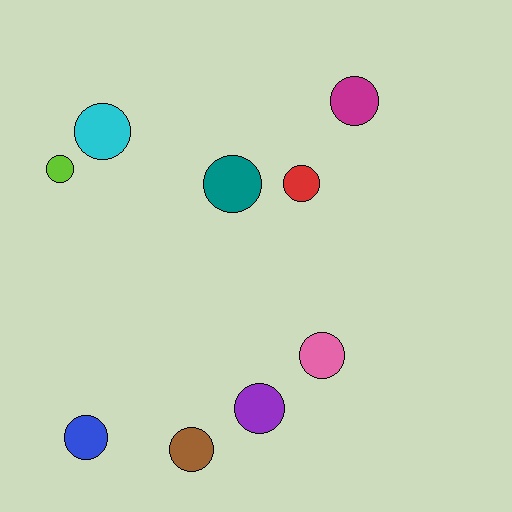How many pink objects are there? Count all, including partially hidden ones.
There is 1 pink object.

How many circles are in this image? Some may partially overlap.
There are 9 circles.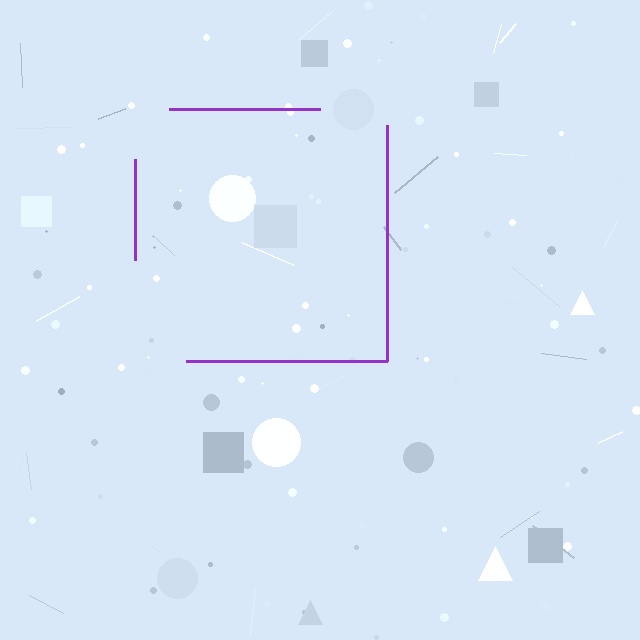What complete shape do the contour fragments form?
The contour fragments form a square.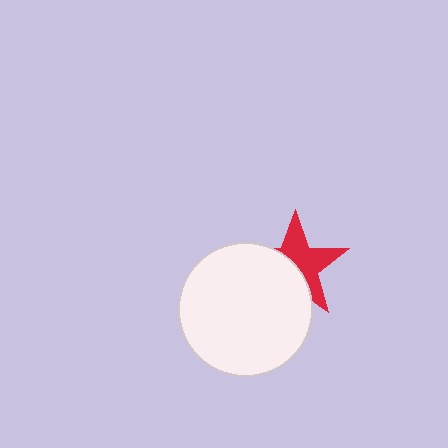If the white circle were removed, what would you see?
You would see the complete red star.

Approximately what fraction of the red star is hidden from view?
Roughly 47% of the red star is hidden behind the white circle.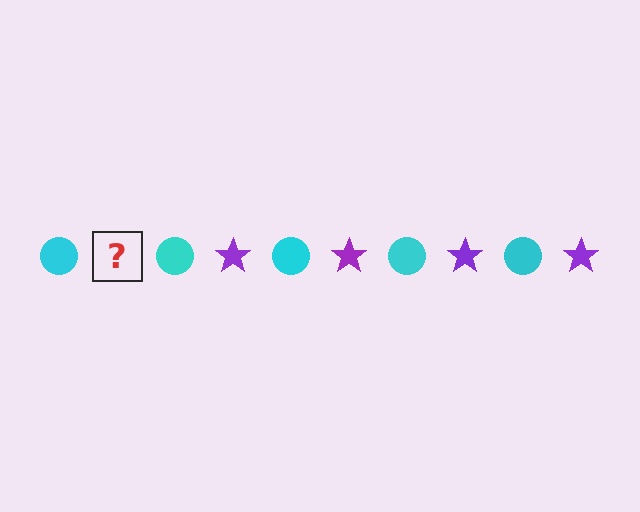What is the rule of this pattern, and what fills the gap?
The rule is that the pattern alternates between cyan circle and purple star. The gap should be filled with a purple star.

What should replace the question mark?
The question mark should be replaced with a purple star.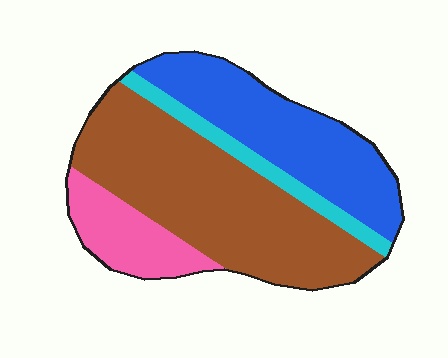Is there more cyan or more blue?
Blue.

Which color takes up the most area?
Brown, at roughly 45%.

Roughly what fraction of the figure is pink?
Pink takes up less than a sixth of the figure.